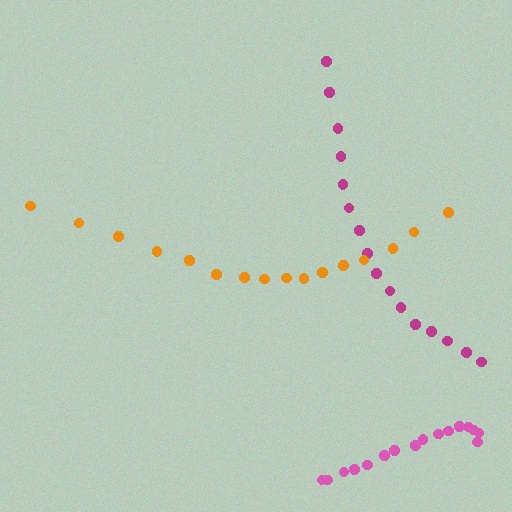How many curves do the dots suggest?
There are 3 distinct paths.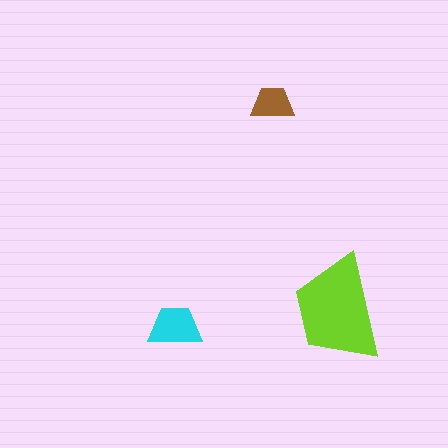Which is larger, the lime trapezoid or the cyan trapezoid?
The lime one.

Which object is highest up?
The brown trapezoid is topmost.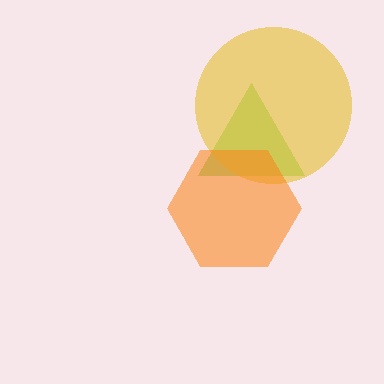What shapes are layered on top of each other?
The layered shapes are: a lime triangle, a yellow circle, an orange hexagon.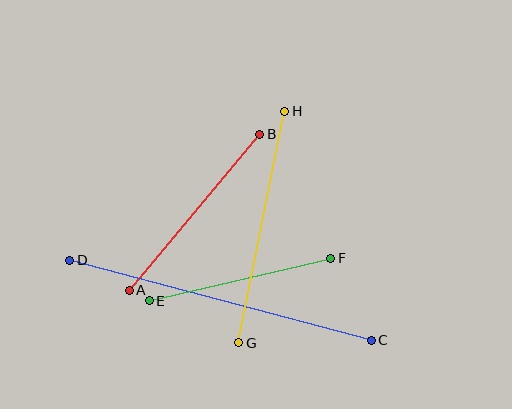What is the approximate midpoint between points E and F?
The midpoint is at approximately (240, 280) pixels.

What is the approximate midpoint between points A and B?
The midpoint is at approximately (194, 212) pixels.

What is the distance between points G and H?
The distance is approximately 236 pixels.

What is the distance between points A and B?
The distance is approximately 203 pixels.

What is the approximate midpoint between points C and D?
The midpoint is at approximately (220, 300) pixels.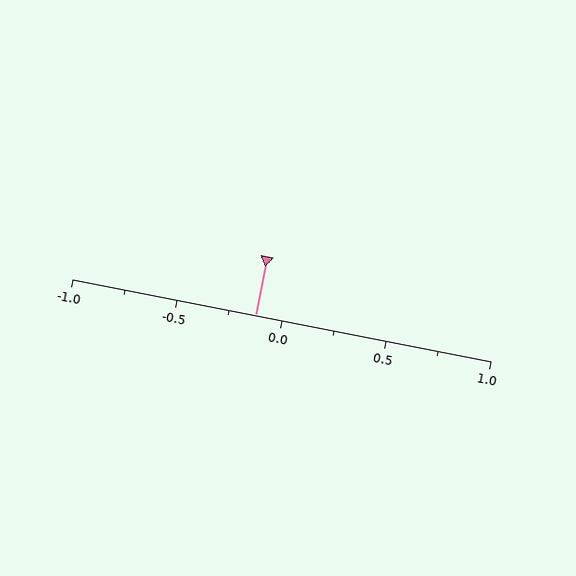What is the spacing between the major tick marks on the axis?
The major ticks are spaced 0.5 apart.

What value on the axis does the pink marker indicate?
The marker indicates approximately -0.12.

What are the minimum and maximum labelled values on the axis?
The axis runs from -1.0 to 1.0.